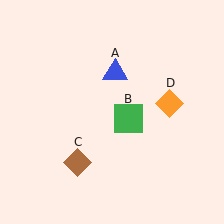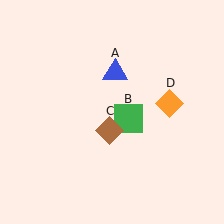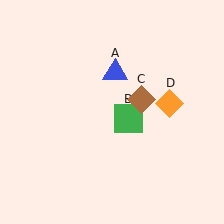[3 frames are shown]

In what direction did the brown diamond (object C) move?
The brown diamond (object C) moved up and to the right.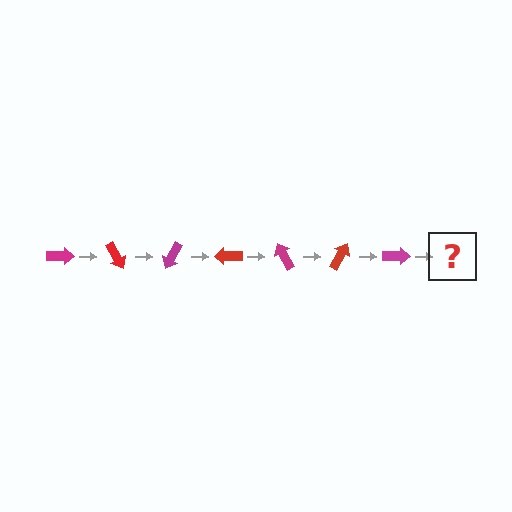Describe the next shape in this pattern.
It should be a red arrow, rotated 420 degrees from the start.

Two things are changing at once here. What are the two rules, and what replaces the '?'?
The two rules are that it rotates 60 degrees each step and the color cycles through magenta and red. The '?' should be a red arrow, rotated 420 degrees from the start.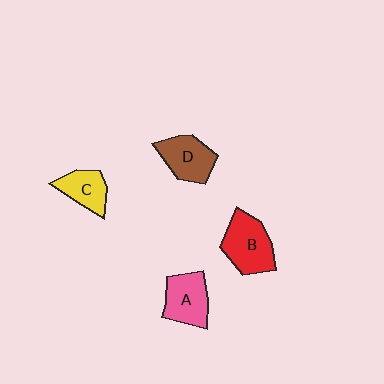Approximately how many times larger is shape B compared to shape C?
Approximately 1.5 times.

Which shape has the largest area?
Shape B (red).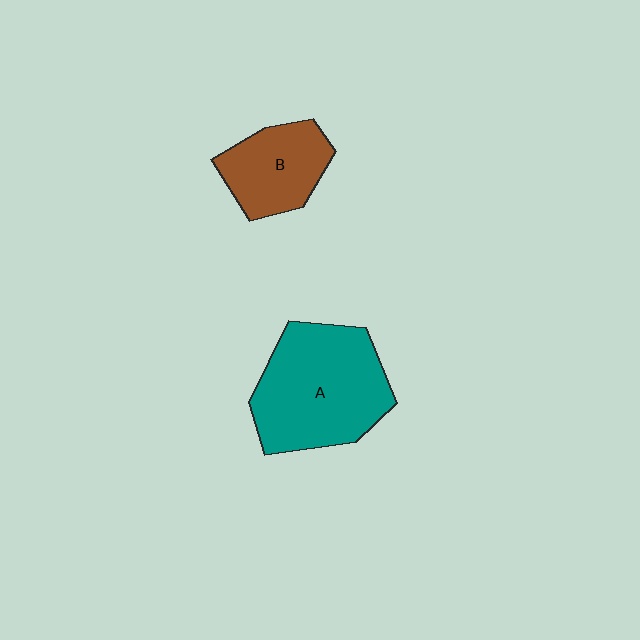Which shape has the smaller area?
Shape B (brown).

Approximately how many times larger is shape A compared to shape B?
Approximately 1.8 times.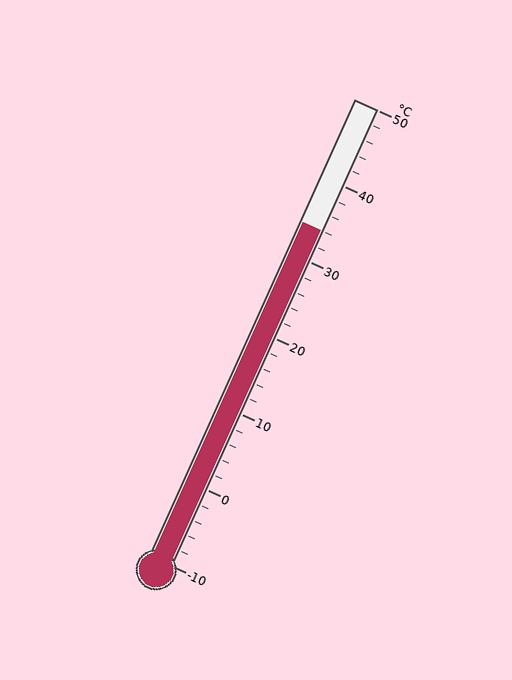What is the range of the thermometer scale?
The thermometer scale ranges from -10°C to 50°C.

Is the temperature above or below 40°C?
The temperature is below 40°C.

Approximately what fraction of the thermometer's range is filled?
The thermometer is filled to approximately 75% of its range.